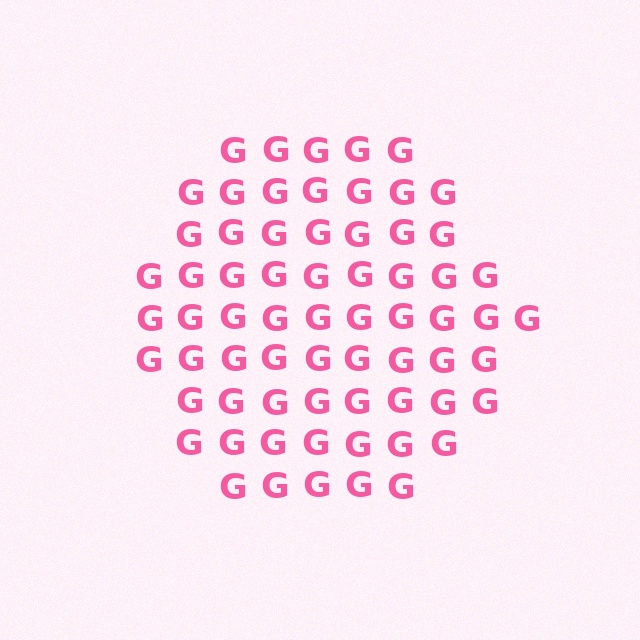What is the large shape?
The large shape is a hexagon.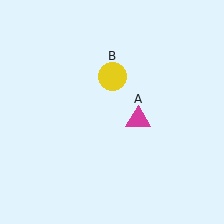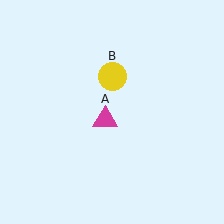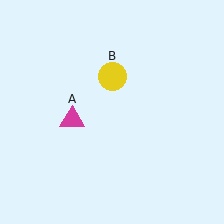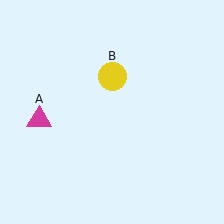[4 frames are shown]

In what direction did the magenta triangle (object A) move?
The magenta triangle (object A) moved left.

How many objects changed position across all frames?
1 object changed position: magenta triangle (object A).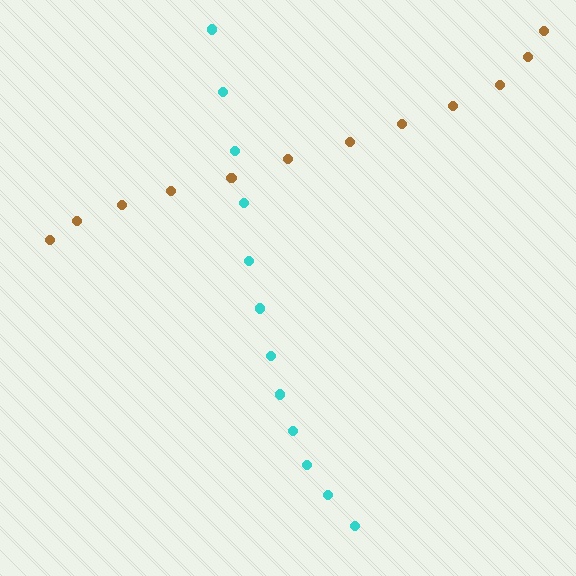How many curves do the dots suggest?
There are 2 distinct paths.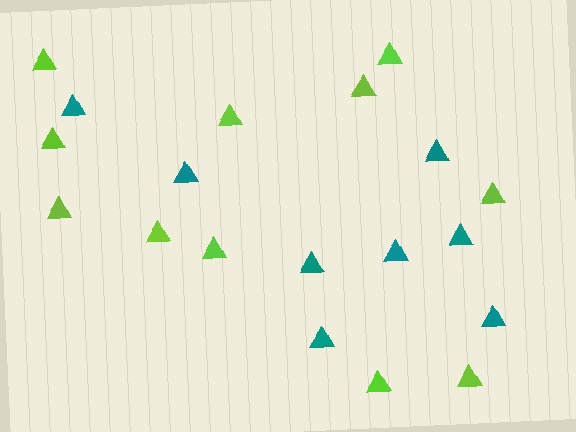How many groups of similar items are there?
There are 2 groups: one group of lime triangles (11) and one group of teal triangles (8).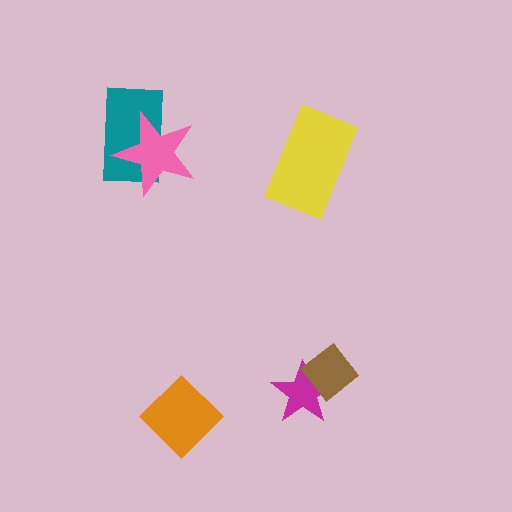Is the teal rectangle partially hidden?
Yes, it is partially covered by another shape.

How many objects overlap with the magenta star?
1 object overlaps with the magenta star.